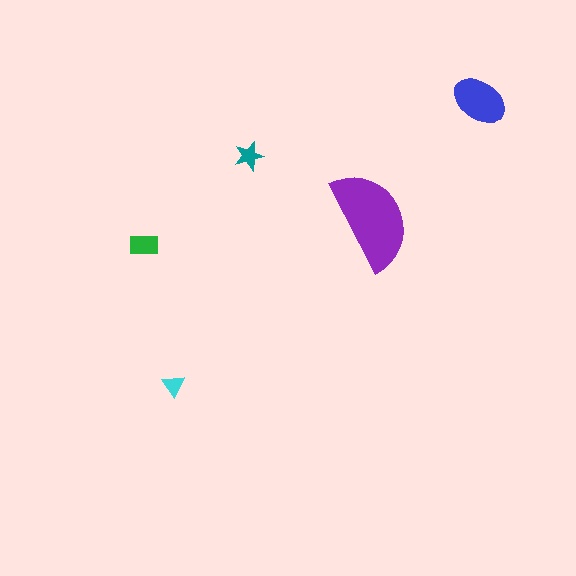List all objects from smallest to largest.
The cyan triangle, the teal star, the green rectangle, the blue ellipse, the purple semicircle.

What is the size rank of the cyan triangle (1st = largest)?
5th.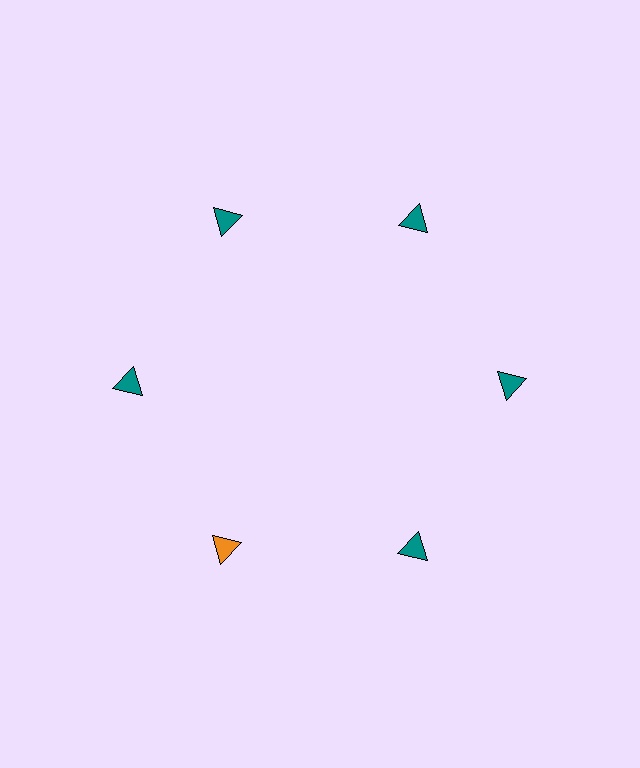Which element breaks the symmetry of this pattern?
The orange triangle at roughly the 7 o'clock position breaks the symmetry. All other shapes are teal triangles.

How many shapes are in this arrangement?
There are 6 shapes arranged in a ring pattern.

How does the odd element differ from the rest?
It has a different color: orange instead of teal.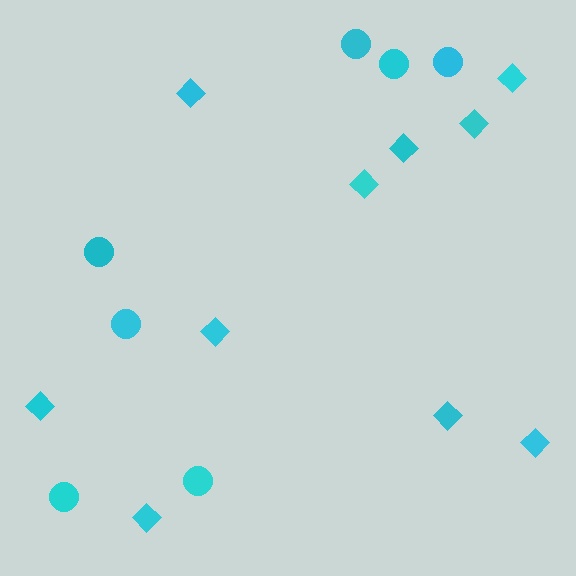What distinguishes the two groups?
There are 2 groups: one group of circles (7) and one group of diamonds (10).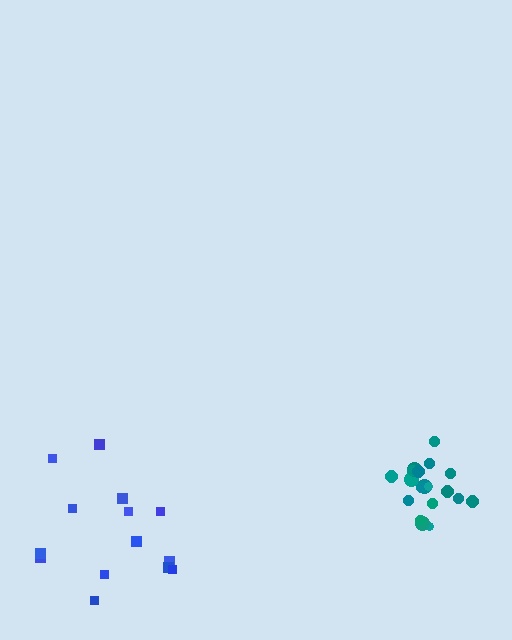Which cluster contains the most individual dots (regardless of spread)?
Teal (20).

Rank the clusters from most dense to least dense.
teal, blue.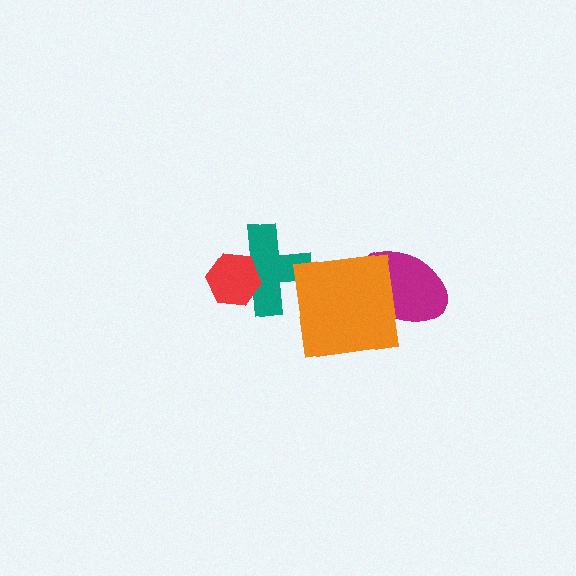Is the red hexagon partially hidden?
No, no other shape covers it.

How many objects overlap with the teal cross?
1 object overlaps with the teal cross.